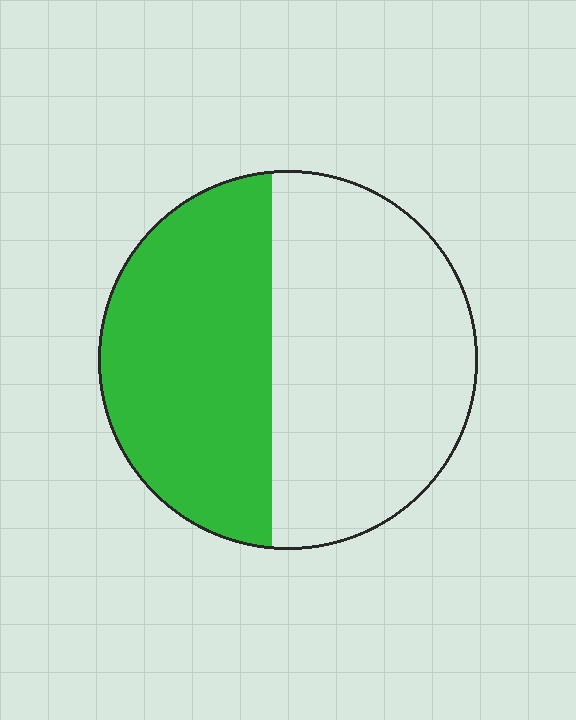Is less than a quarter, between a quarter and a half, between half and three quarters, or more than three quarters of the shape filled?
Between a quarter and a half.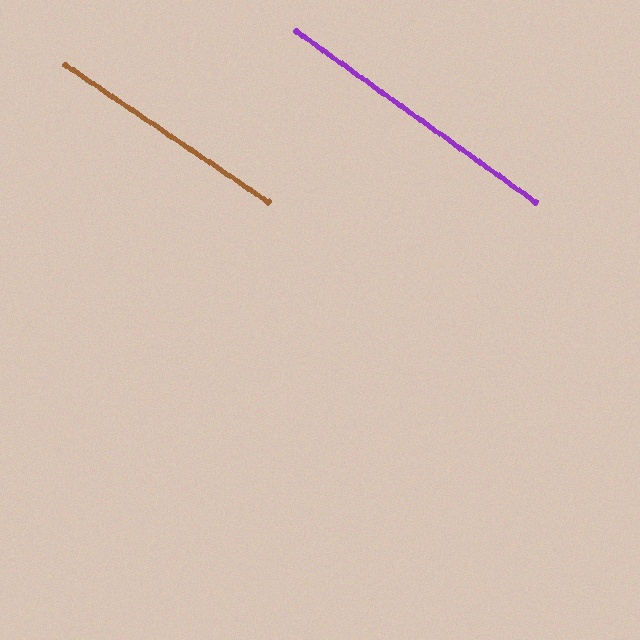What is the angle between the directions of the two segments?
Approximately 2 degrees.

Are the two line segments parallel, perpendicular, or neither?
Parallel — their directions differ by only 1.5°.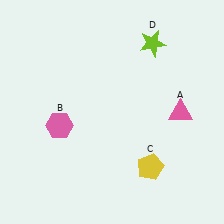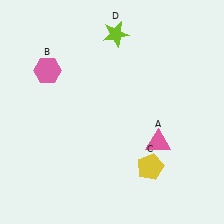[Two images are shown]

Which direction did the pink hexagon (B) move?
The pink hexagon (B) moved up.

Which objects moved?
The objects that moved are: the pink triangle (A), the pink hexagon (B), the lime star (D).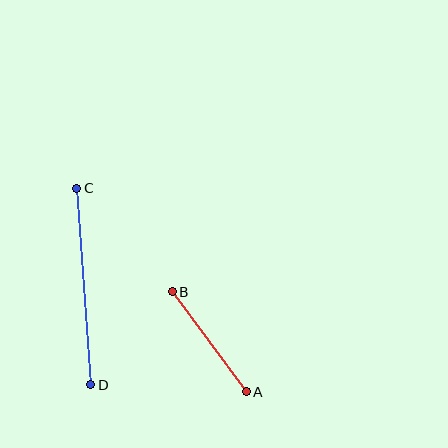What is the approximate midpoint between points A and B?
The midpoint is at approximately (209, 342) pixels.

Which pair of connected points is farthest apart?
Points C and D are farthest apart.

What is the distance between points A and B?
The distance is approximately 124 pixels.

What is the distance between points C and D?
The distance is approximately 197 pixels.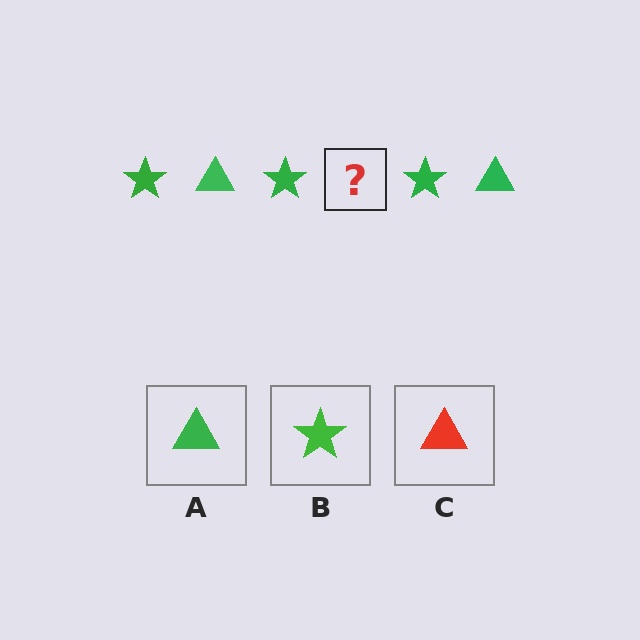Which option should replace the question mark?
Option A.